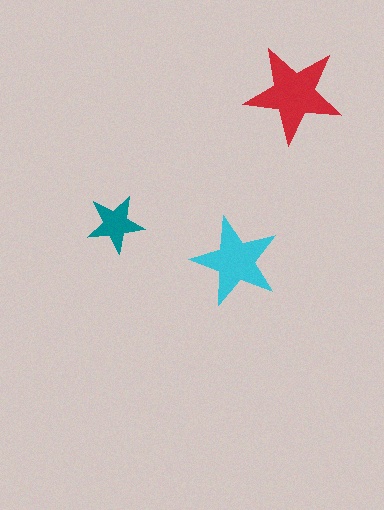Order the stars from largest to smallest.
the red one, the cyan one, the teal one.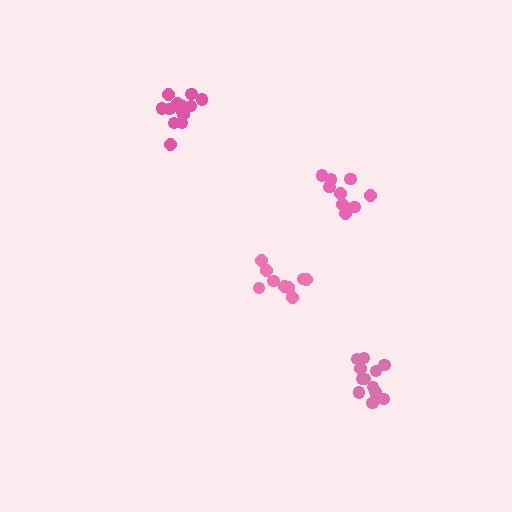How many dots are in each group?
Group 1: 9 dots, Group 2: 13 dots, Group 3: 13 dots, Group 4: 9 dots (44 total).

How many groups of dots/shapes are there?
There are 4 groups.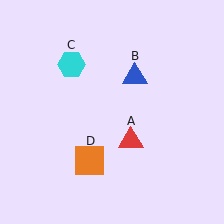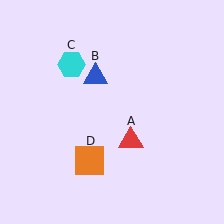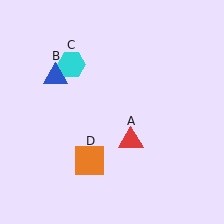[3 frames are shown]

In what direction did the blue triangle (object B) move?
The blue triangle (object B) moved left.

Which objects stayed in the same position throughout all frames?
Red triangle (object A) and cyan hexagon (object C) and orange square (object D) remained stationary.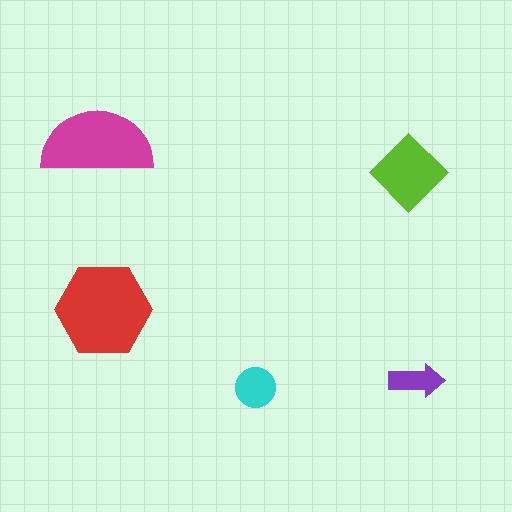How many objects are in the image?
There are 5 objects in the image.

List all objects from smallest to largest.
The purple arrow, the cyan circle, the lime diamond, the magenta semicircle, the red hexagon.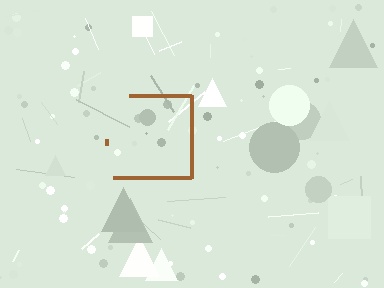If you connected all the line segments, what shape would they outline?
They would outline a square.